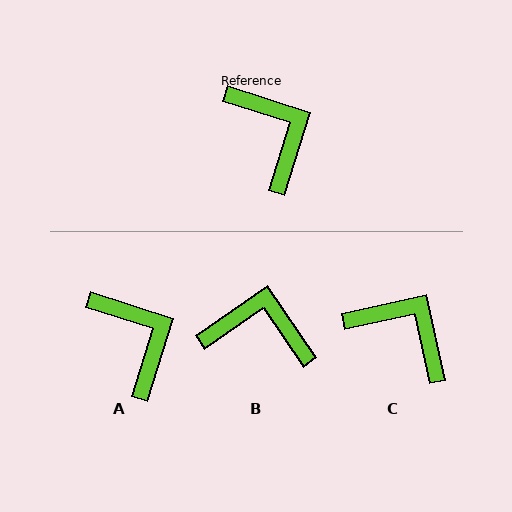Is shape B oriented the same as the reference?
No, it is off by about 52 degrees.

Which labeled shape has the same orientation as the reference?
A.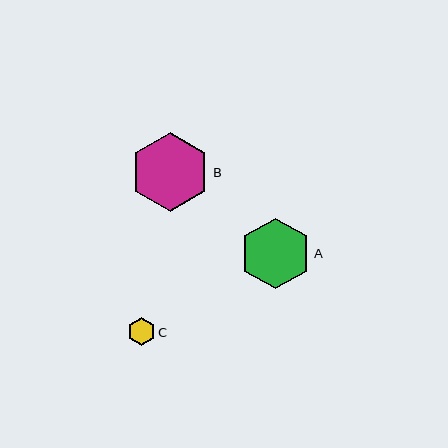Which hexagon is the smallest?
Hexagon C is the smallest with a size of approximately 28 pixels.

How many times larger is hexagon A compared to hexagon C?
Hexagon A is approximately 2.5 times the size of hexagon C.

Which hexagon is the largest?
Hexagon B is the largest with a size of approximately 80 pixels.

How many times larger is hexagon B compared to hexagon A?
Hexagon B is approximately 1.1 times the size of hexagon A.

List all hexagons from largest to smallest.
From largest to smallest: B, A, C.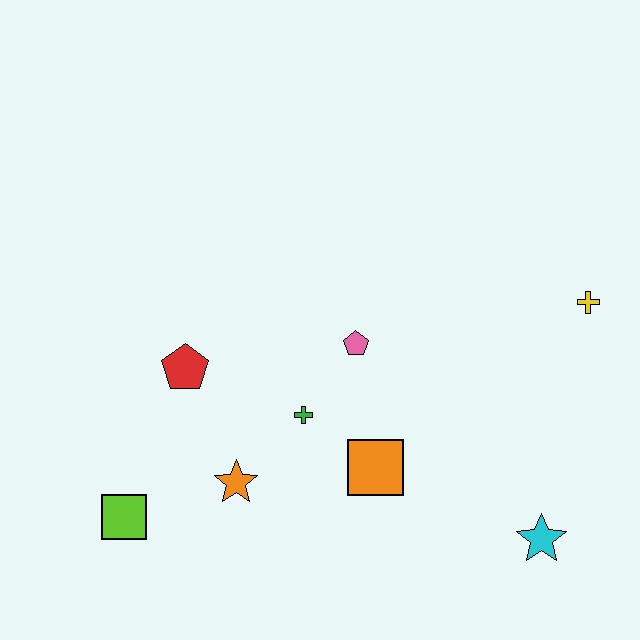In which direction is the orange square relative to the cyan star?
The orange square is to the left of the cyan star.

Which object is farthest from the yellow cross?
The lime square is farthest from the yellow cross.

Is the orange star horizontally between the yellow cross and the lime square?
Yes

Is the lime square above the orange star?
No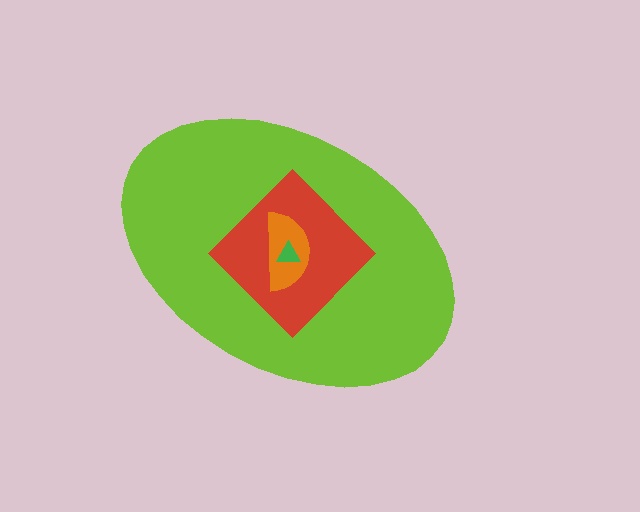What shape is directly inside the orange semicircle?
The green triangle.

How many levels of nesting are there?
4.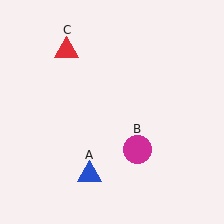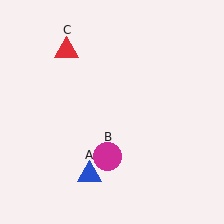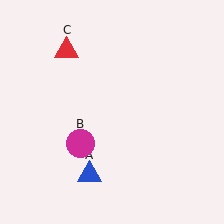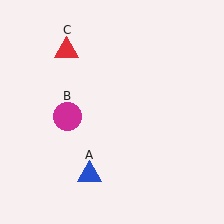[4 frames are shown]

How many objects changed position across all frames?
1 object changed position: magenta circle (object B).